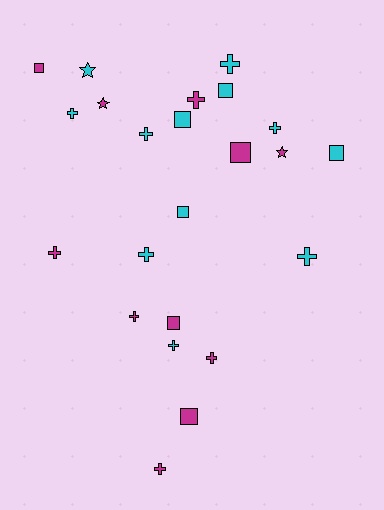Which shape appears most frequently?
Cross, with 12 objects.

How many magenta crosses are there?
There are 5 magenta crosses.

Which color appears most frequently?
Cyan, with 12 objects.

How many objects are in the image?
There are 23 objects.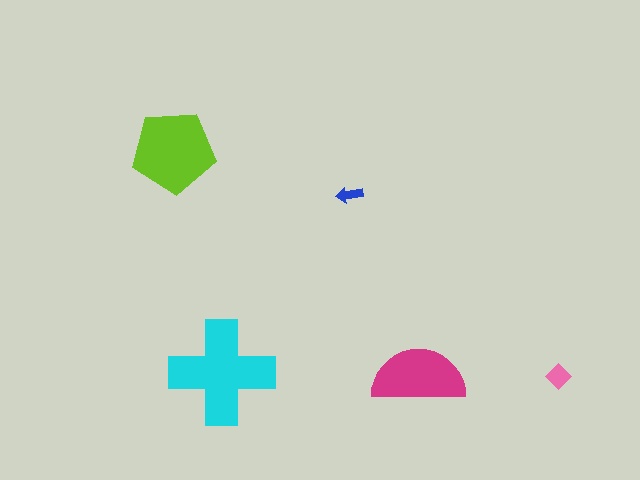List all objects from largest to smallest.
The cyan cross, the lime pentagon, the magenta semicircle, the pink diamond, the blue arrow.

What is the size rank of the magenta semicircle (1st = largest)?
3rd.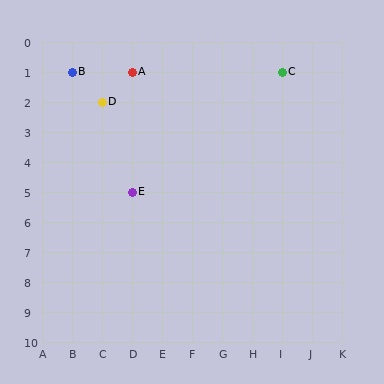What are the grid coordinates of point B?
Point B is at grid coordinates (B, 1).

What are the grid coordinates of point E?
Point E is at grid coordinates (D, 5).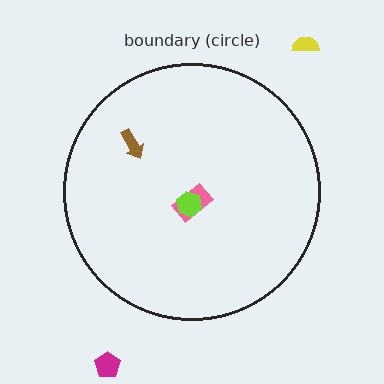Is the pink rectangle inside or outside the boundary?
Inside.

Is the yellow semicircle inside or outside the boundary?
Outside.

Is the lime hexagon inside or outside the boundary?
Inside.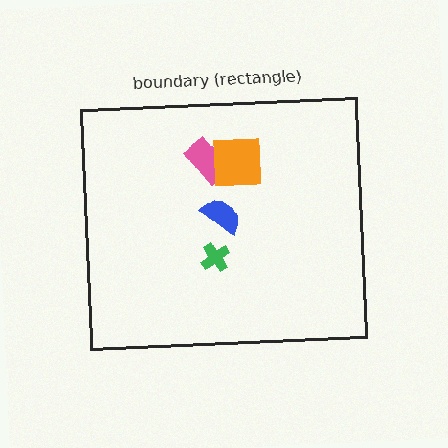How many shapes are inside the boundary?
4 inside, 0 outside.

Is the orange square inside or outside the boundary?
Inside.